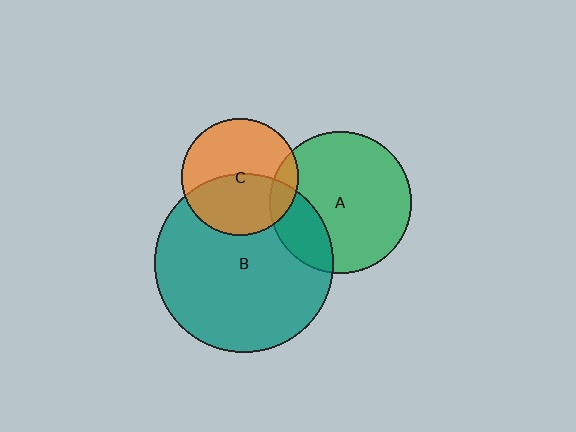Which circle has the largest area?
Circle B (teal).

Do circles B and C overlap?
Yes.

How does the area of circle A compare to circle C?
Approximately 1.5 times.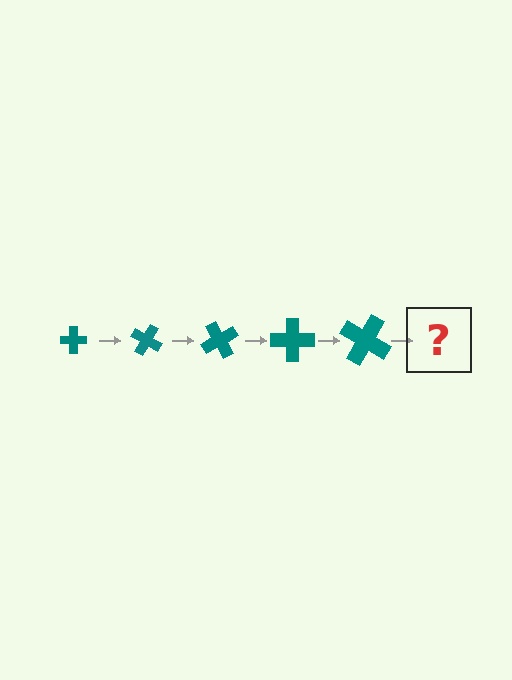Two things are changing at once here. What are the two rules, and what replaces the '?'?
The two rules are that the cross grows larger each step and it rotates 30 degrees each step. The '?' should be a cross, larger than the previous one and rotated 150 degrees from the start.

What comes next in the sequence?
The next element should be a cross, larger than the previous one and rotated 150 degrees from the start.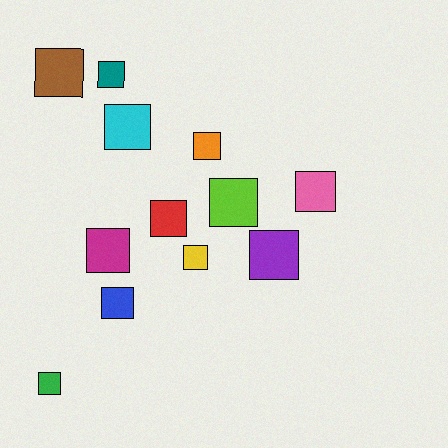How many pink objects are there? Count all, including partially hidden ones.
There is 1 pink object.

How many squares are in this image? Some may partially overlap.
There are 12 squares.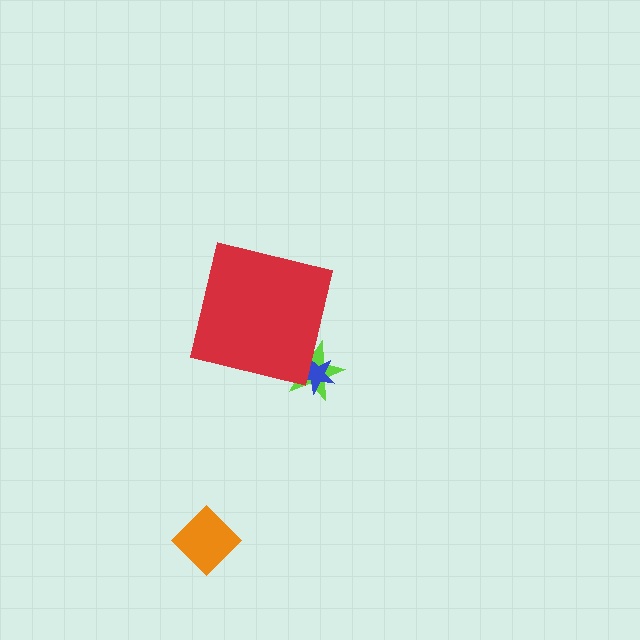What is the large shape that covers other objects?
A red square.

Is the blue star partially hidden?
Yes, the blue star is partially hidden behind the red square.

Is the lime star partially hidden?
Yes, the lime star is partially hidden behind the red square.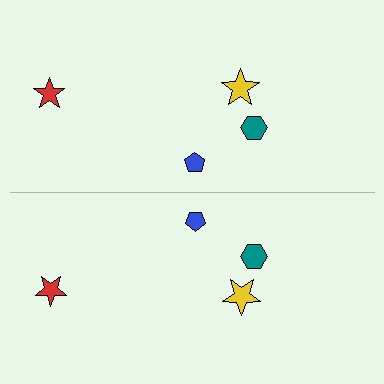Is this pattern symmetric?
Yes, this pattern has bilateral (reflection) symmetry.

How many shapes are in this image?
There are 8 shapes in this image.